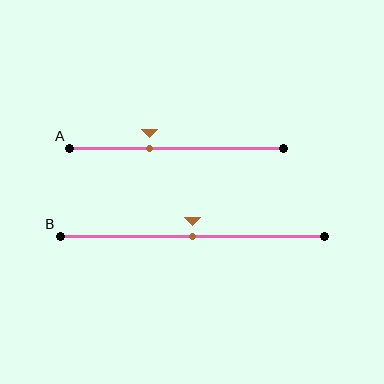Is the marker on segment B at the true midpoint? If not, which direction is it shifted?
Yes, the marker on segment B is at the true midpoint.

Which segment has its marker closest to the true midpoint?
Segment B has its marker closest to the true midpoint.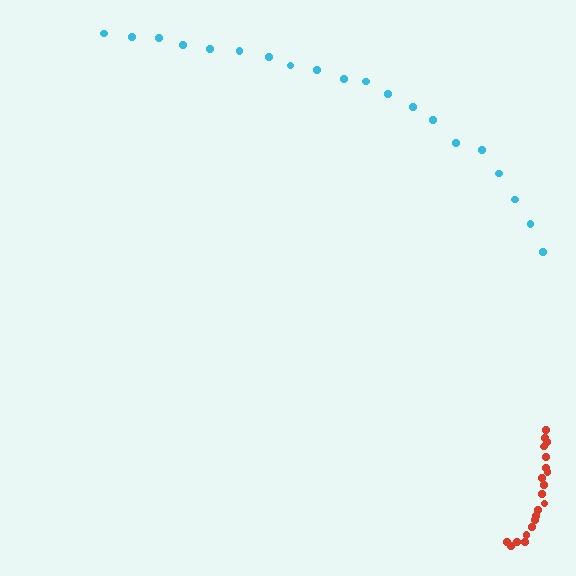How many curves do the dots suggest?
There are 2 distinct paths.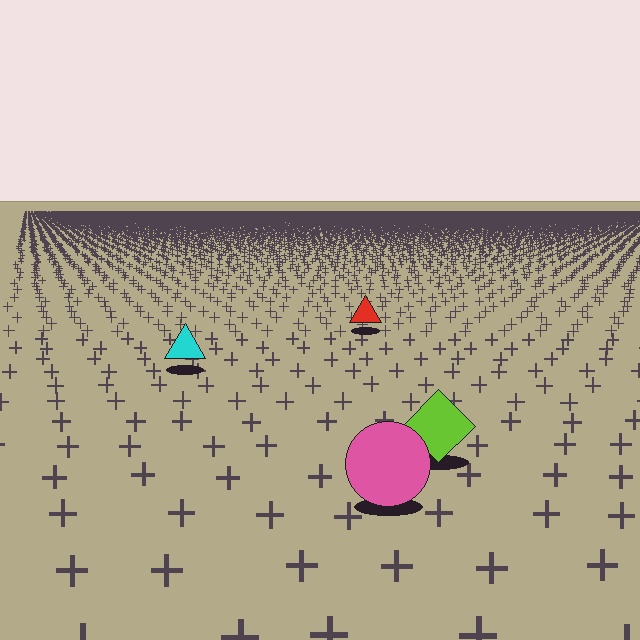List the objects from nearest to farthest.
From nearest to farthest: the pink circle, the lime diamond, the cyan triangle, the red triangle.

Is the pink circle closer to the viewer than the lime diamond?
Yes. The pink circle is closer — you can tell from the texture gradient: the ground texture is coarser near it.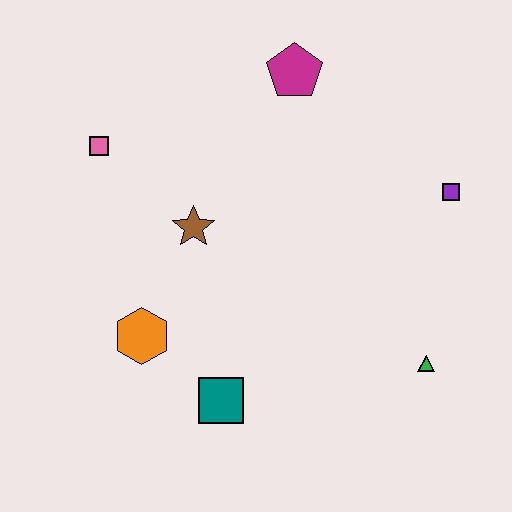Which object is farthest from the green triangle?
The pink square is farthest from the green triangle.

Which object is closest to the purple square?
The green triangle is closest to the purple square.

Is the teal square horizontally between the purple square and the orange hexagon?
Yes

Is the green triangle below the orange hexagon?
Yes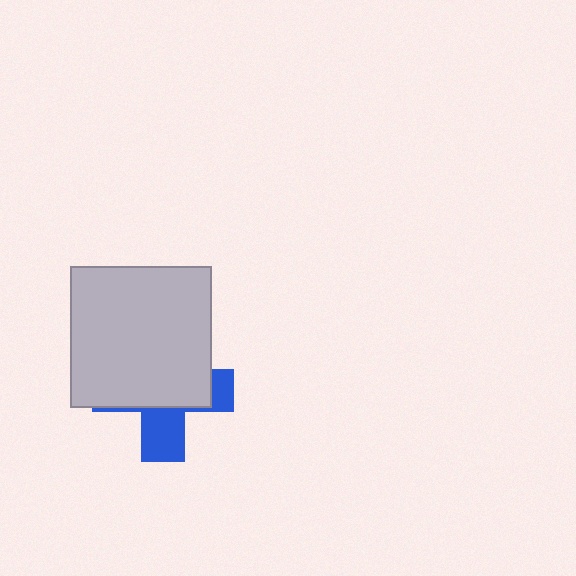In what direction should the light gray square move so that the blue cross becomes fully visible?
The light gray square should move up. That is the shortest direction to clear the overlap and leave the blue cross fully visible.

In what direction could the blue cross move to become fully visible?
The blue cross could move down. That would shift it out from behind the light gray square entirely.